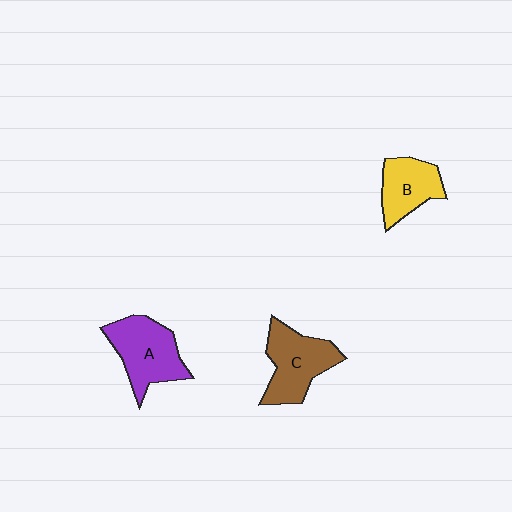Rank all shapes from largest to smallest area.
From largest to smallest: A (purple), C (brown), B (yellow).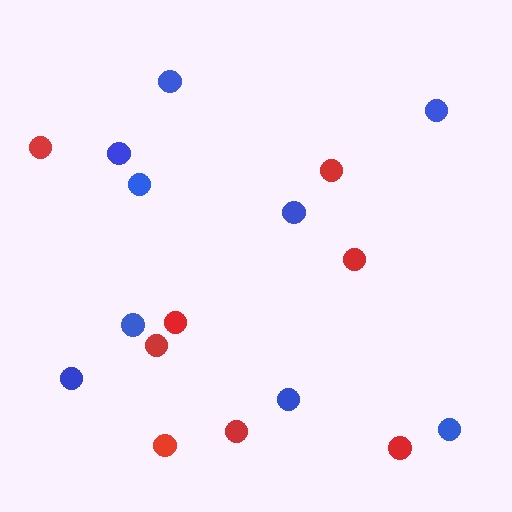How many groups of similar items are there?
There are 2 groups: one group of red circles (8) and one group of blue circles (9).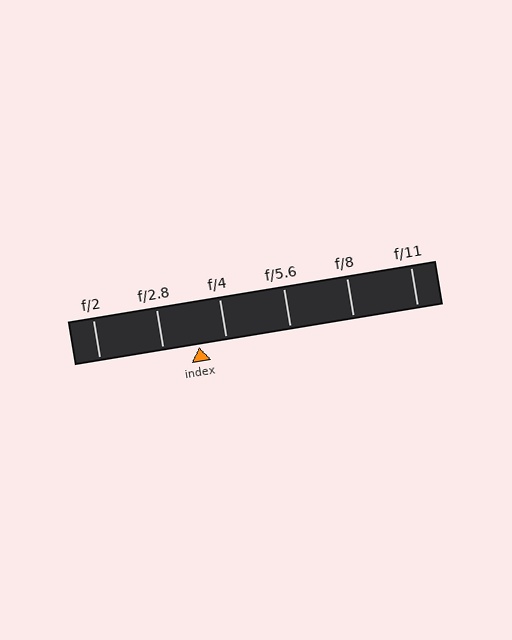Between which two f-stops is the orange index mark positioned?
The index mark is between f/2.8 and f/4.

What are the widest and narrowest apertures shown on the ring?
The widest aperture shown is f/2 and the narrowest is f/11.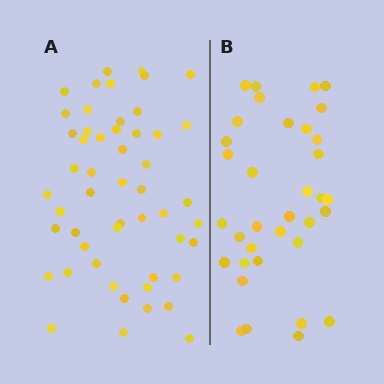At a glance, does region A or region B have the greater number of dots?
Region A (the left region) has more dots.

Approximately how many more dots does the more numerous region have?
Region A has approximately 15 more dots than region B.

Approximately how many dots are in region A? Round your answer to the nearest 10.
About 50 dots. (The exact count is 52, which rounds to 50.)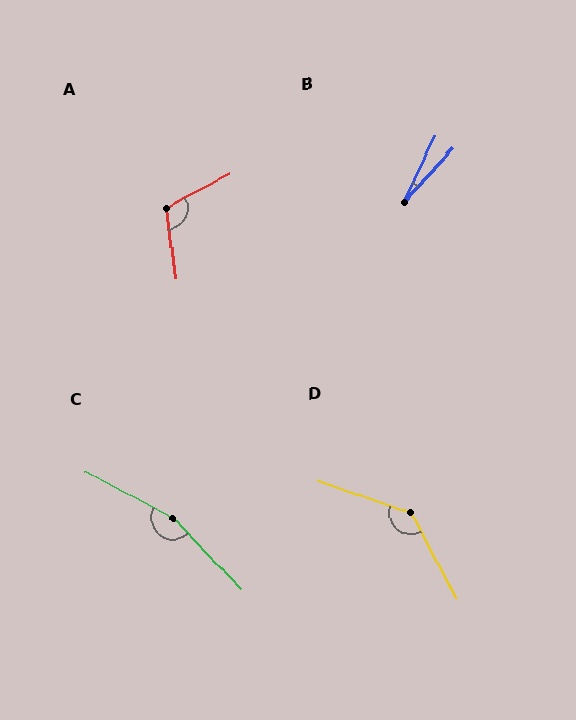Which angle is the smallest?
B, at approximately 17 degrees.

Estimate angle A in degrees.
Approximately 109 degrees.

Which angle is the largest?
C, at approximately 161 degrees.